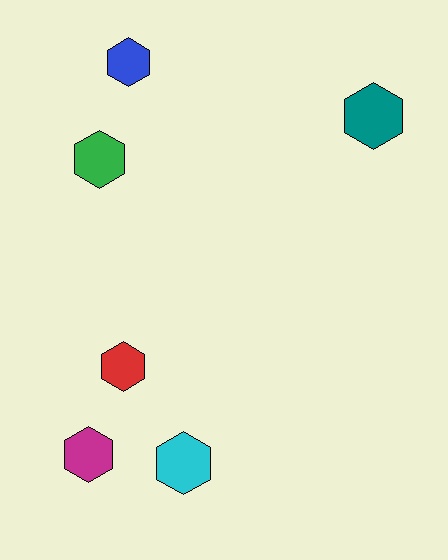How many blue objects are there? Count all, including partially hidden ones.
There is 1 blue object.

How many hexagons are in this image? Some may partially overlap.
There are 6 hexagons.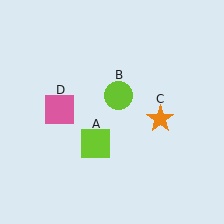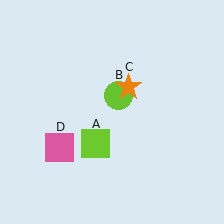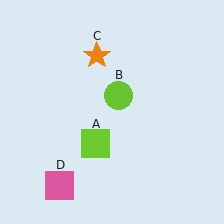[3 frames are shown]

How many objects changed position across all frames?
2 objects changed position: orange star (object C), pink square (object D).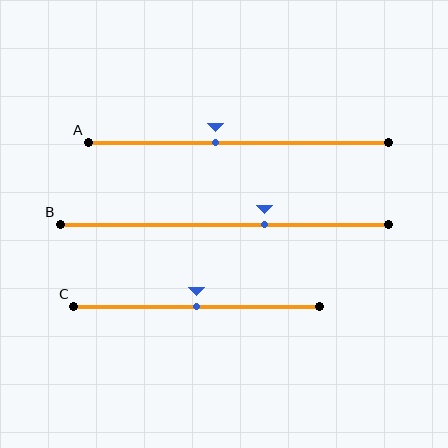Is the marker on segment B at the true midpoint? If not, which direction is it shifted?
No, the marker on segment B is shifted to the right by about 12% of the segment length.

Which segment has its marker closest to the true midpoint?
Segment C has its marker closest to the true midpoint.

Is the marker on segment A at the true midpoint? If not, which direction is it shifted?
No, the marker on segment A is shifted to the left by about 8% of the segment length.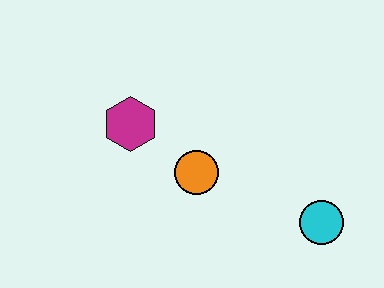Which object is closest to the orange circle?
The magenta hexagon is closest to the orange circle.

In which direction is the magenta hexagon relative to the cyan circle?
The magenta hexagon is to the left of the cyan circle.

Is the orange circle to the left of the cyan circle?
Yes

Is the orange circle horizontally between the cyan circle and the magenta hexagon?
Yes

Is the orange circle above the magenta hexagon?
No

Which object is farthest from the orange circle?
The cyan circle is farthest from the orange circle.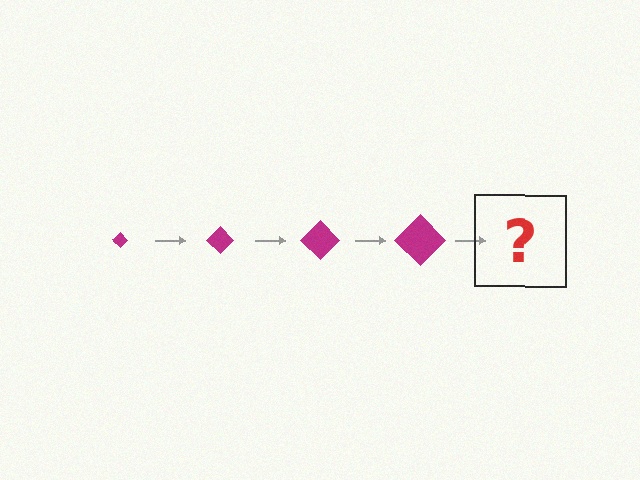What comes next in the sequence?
The next element should be a magenta diamond, larger than the previous one.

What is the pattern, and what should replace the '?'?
The pattern is that the diamond gets progressively larger each step. The '?' should be a magenta diamond, larger than the previous one.